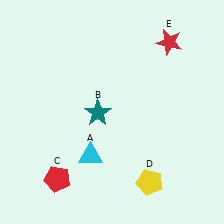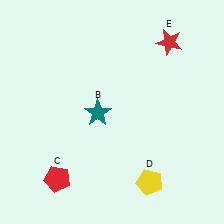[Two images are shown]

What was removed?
The cyan triangle (A) was removed in Image 2.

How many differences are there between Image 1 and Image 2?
There is 1 difference between the two images.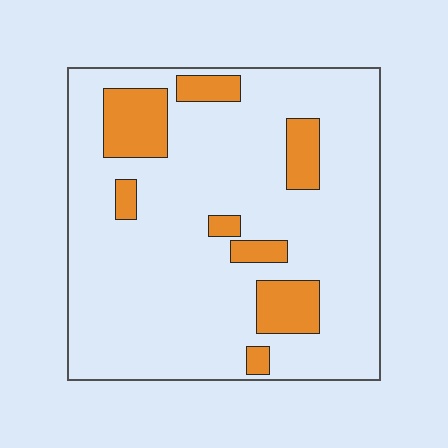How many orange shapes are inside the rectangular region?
8.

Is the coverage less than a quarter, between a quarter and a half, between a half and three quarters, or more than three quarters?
Less than a quarter.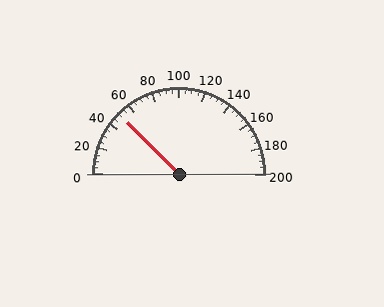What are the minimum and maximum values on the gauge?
The gauge ranges from 0 to 200.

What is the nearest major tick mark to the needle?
The nearest major tick mark is 40.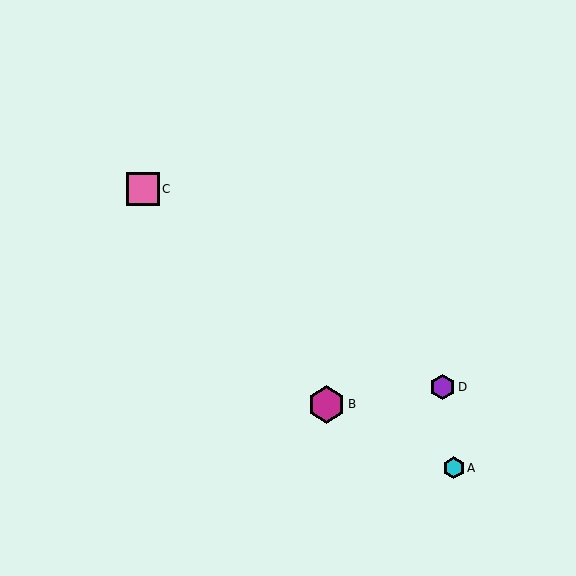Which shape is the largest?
The magenta hexagon (labeled B) is the largest.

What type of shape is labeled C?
Shape C is a pink square.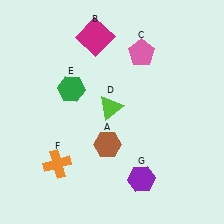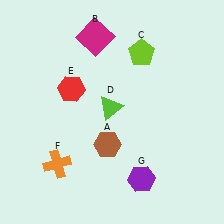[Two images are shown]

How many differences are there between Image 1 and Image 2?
There are 2 differences between the two images.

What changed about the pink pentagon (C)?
In Image 1, C is pink. In Image 2, it changed to lime.